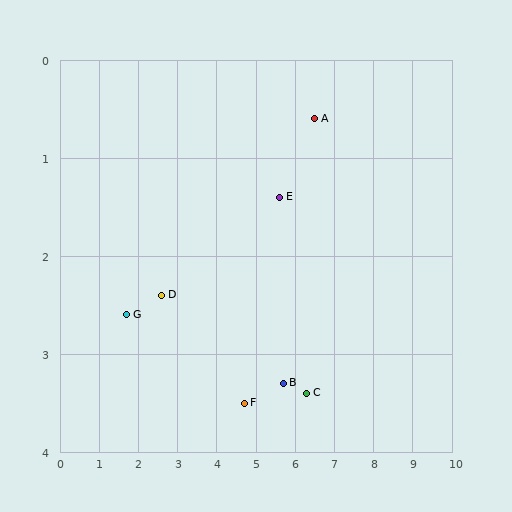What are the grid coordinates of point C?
Point C is at approximately (6.3, 3.4).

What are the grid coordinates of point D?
Point D is at approximately (2.6, 2.4).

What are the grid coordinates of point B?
Point B is at approximately (5.7, 3.3).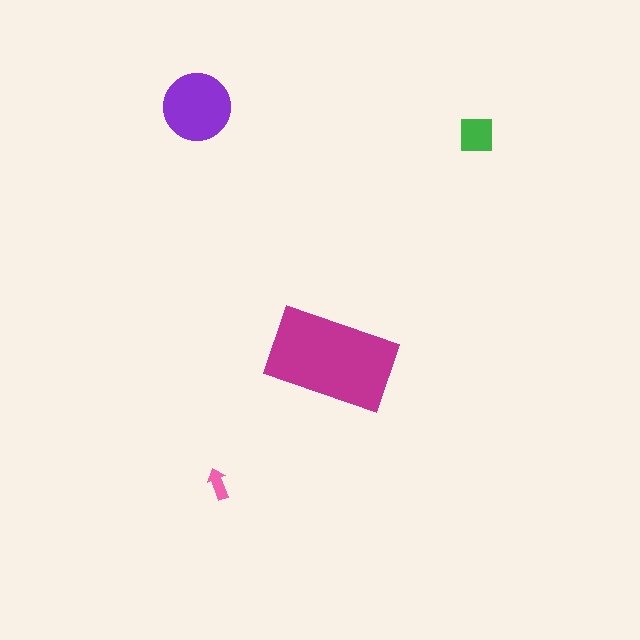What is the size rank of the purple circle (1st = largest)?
2nd.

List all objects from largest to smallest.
The magenta rectangle, the purple circle, the green square, the pink arrow.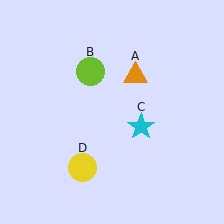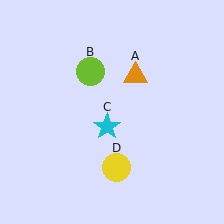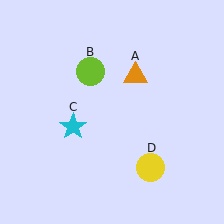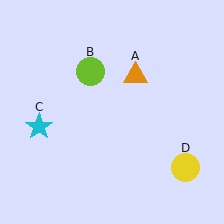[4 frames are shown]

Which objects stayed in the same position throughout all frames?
Orange triangle (object A) and lime circle (object B) remained stationary.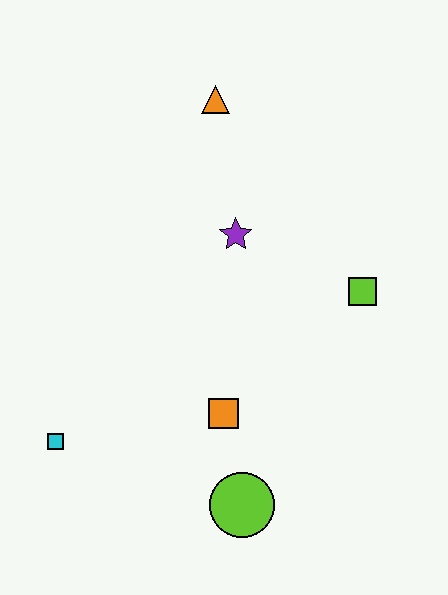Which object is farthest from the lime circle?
The orange triangle is farthest from the lime circle.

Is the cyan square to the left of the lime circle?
Yes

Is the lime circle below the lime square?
Yes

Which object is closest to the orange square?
The lime circle is closest to the orange square.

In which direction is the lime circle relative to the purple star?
The lime circle is below the purple star.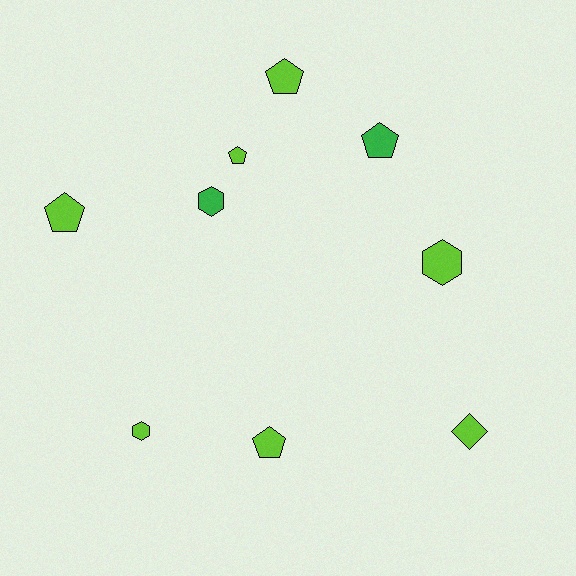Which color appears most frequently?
Lime, with 7 objects.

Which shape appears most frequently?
Pentagon, with 5 objects.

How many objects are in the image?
There are 9 objects.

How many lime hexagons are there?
There are 2 lime hexagons.